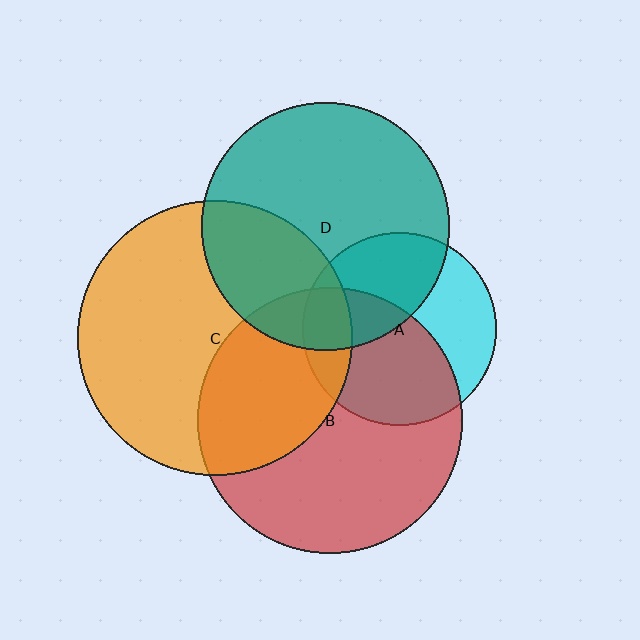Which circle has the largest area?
Circle C (orange).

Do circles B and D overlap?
Yes.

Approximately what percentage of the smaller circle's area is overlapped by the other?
Approximately 15%.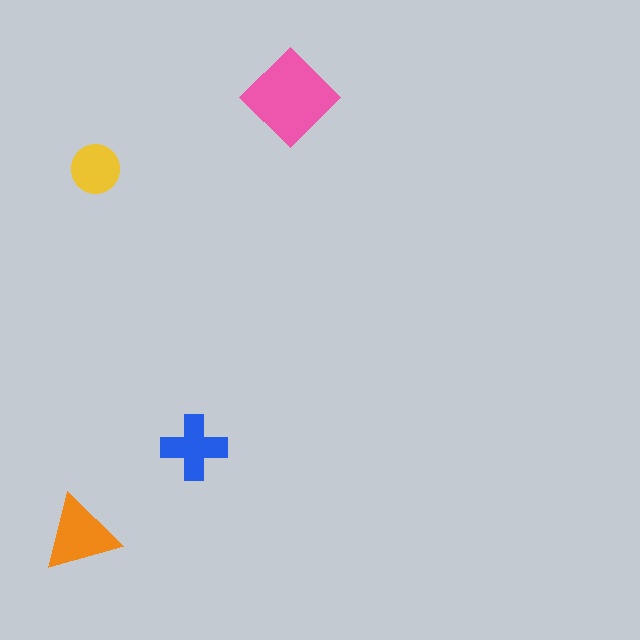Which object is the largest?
The pink diamond.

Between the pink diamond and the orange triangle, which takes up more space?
The pink diamond.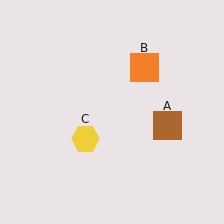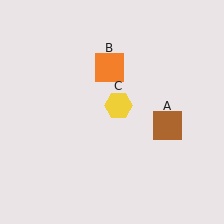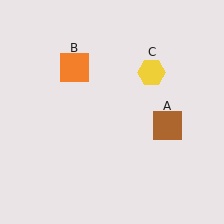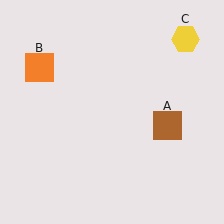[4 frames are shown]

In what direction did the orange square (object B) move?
The orange square (object B) moved left.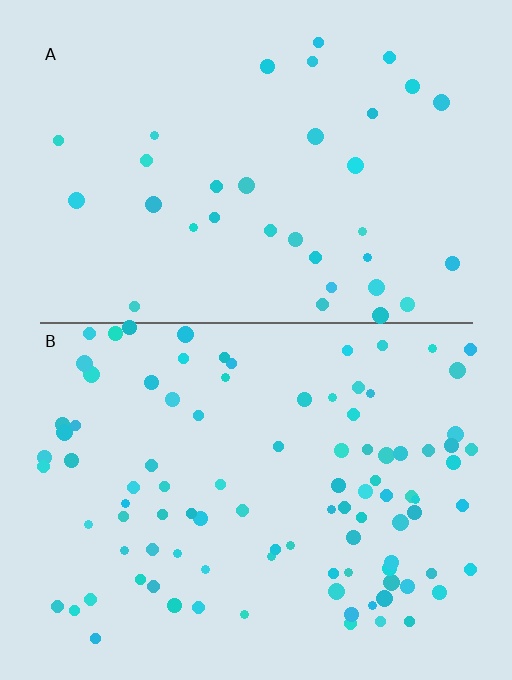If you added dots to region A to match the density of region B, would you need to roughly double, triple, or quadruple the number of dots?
Approximately triple.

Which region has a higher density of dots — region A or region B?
B (the bottom).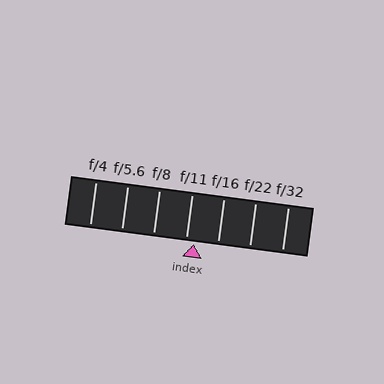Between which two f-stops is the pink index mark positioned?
The index mark is between f/11 and f/16.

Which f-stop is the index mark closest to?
The index mark is closest to f/11.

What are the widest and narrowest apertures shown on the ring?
The widest aperture shown is f/4 and the narrowest is f/32.